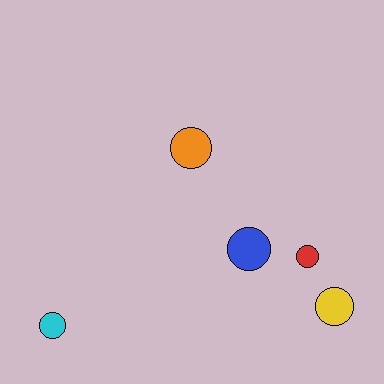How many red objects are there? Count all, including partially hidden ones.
There is 1 red object.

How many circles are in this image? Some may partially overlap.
There are 5 circles.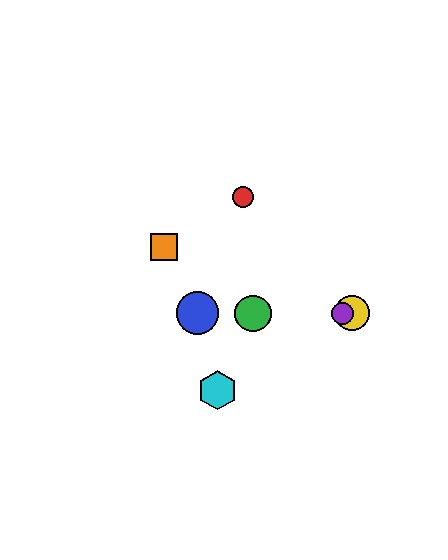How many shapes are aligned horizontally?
4 shapes (the blue circle, the green circle, the yellow circle, the purple circle) are aligned horizontally.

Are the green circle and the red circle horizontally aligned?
No, the green circle is at y≈313 and the red circle is at y≈197.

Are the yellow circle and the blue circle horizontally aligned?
Yes, both are at y≈313.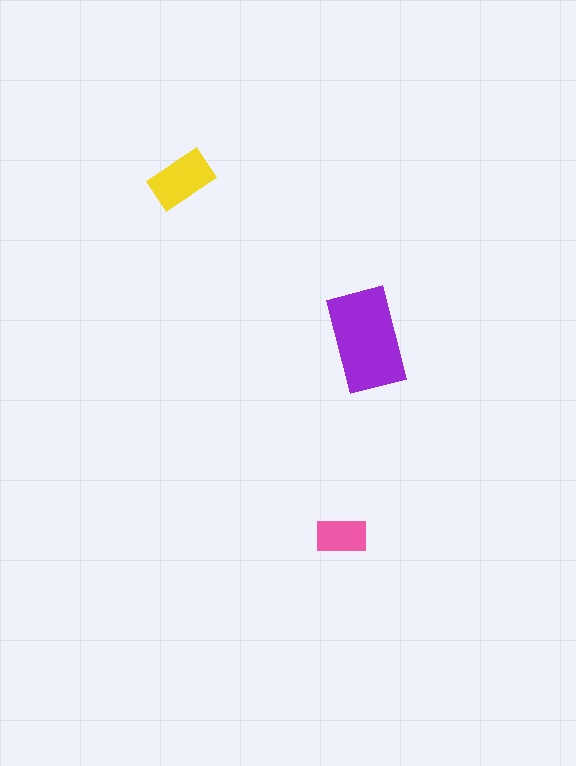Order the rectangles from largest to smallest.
the purple one, the yellow one, the pink one.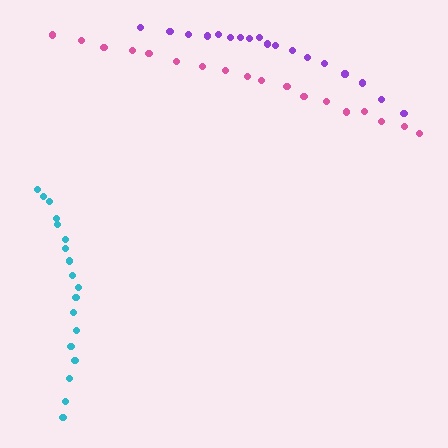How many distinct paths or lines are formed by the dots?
There are 3 distinct paths.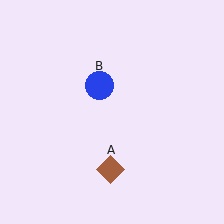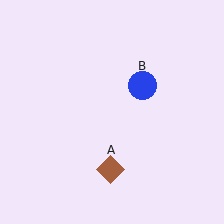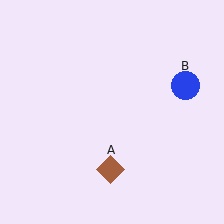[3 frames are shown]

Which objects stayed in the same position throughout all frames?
Brown diamond (object A) remained stationary.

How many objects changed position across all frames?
1 object changed position: blue circle (object B).